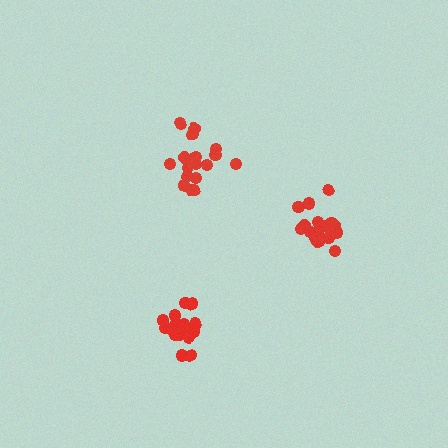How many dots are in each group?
Group 1: 19 dots, Group 2: 18 dots, Group 3: 18 dots (55 total).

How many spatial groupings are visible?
There are 3 spatial groupings.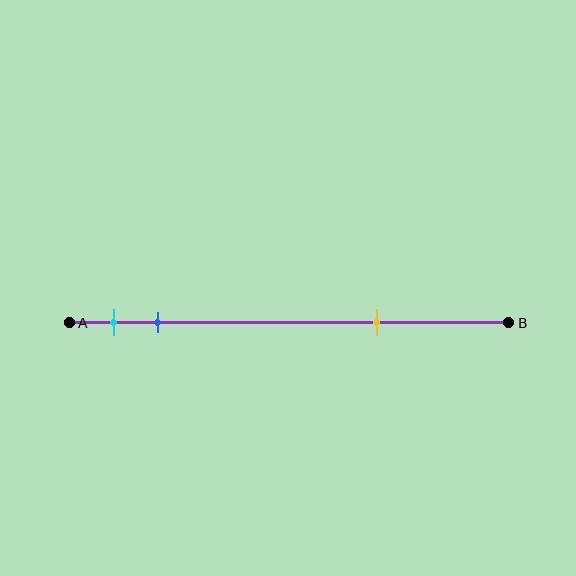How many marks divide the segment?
There are 3 marks dividing the segment.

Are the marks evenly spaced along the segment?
No, the marks are not evenly spaced.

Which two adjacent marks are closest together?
The cyan and blue marks are the closest adjacent pair.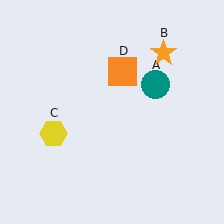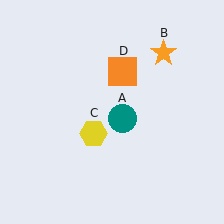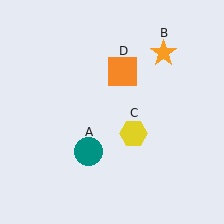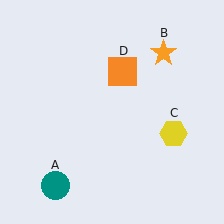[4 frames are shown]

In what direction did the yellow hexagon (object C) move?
The yellow hexagon (object C) moved right.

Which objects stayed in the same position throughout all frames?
Orange star (object B) and orange square (object D) remained stationary.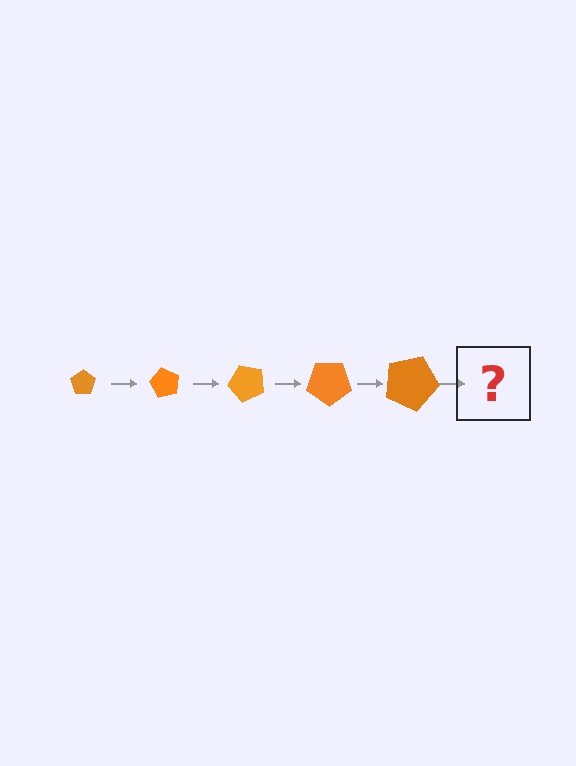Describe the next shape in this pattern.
It should be a pentagon, larger than the previous one and rotated 300 degrees from the start.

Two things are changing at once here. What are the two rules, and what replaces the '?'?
The two rules are that the pentagon grows larger each step and it rotates 60 degrees each step. The '?' should be a pentagon, larger than the previous one and rotated 300 degrees from the start.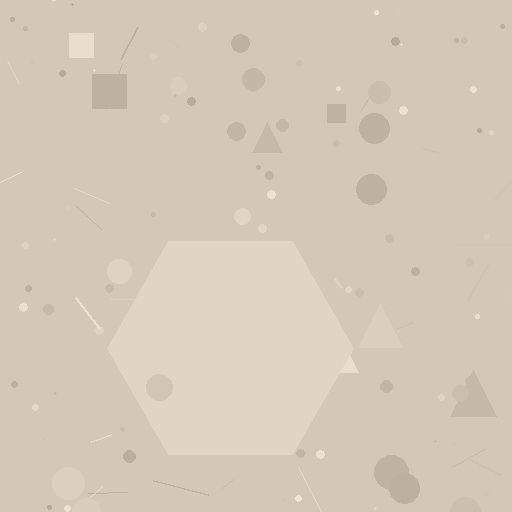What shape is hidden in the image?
A hexagon is hidden in the image.